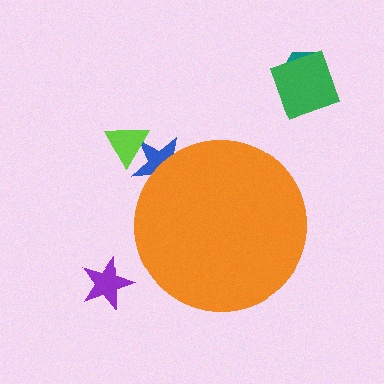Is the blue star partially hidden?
Yes, the blue star is partially hidden behind the orange circle.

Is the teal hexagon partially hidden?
No, the teal hexagon is fully visible.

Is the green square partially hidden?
No, the green square is fully visible.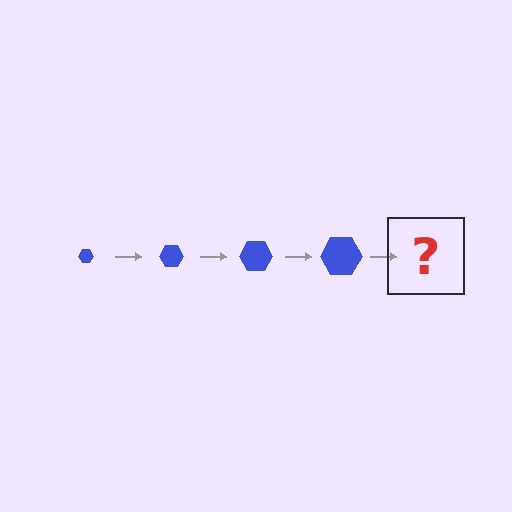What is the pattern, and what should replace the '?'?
The pattern is that the hexagon gets progressively larger each step. The '?' should be a blue hexagon, larger than the previous one.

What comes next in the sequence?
The next element should be a blue hexagon, larger than the previous one.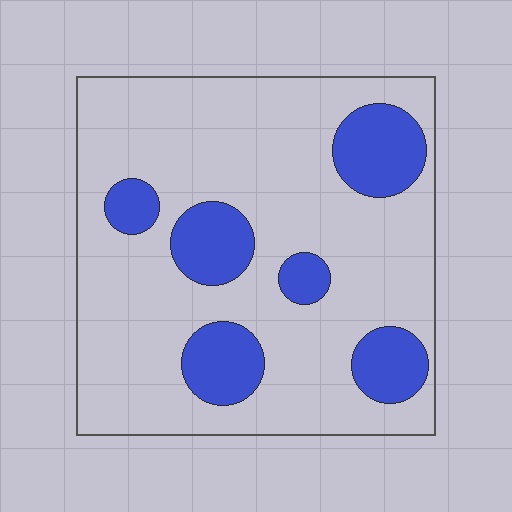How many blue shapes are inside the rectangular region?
6.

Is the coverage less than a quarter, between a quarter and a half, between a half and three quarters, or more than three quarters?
Less than a quarter.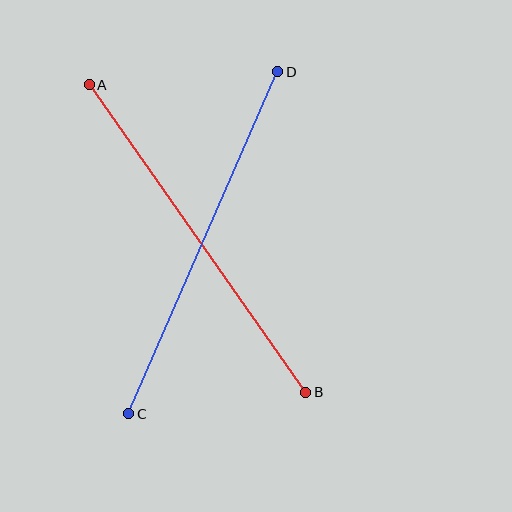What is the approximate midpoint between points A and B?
The midpoint is at approximately (198, 239) pixels.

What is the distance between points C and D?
The distance is approximately 373 pixels.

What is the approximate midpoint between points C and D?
The midpoint is at approximately (203, 243) pixels.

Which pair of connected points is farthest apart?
Points A and B are farthest apart.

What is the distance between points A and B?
The distance is approximately 376 pixels.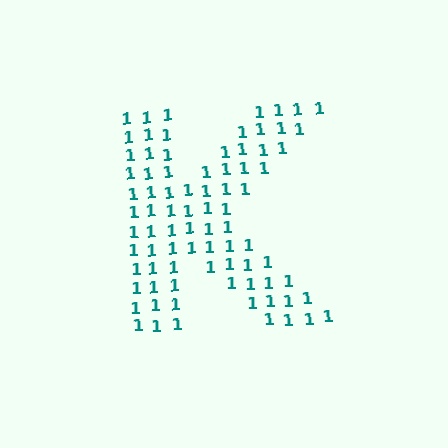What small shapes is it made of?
It is made of small digit 1's.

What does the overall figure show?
The overall figure shows the letter K.